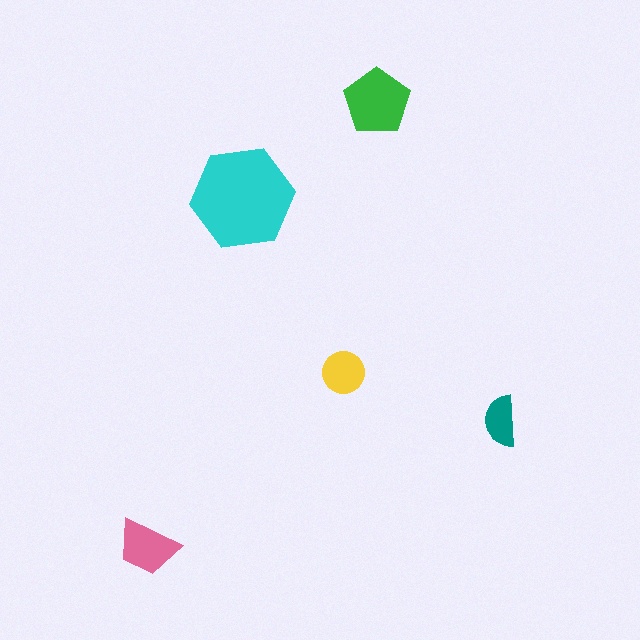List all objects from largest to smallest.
The cyan hexagon, the green pentagon, the pink trapezoid, the yellow circle, the teal semicircle.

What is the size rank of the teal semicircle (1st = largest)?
5th.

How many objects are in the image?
There are 5 objects in the image.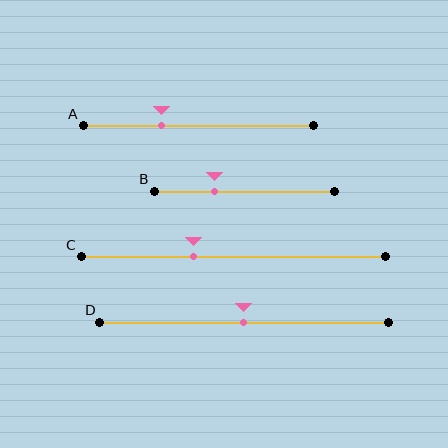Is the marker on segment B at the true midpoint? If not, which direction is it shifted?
No, the marker on segment B is shifted to the left by about 16% of the segment length.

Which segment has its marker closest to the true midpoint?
Segment D has its marker closest to the true midpoint.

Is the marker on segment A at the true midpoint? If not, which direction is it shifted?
No, the marker on segment A is shifted to the left by about 16% of the segment length.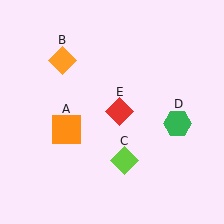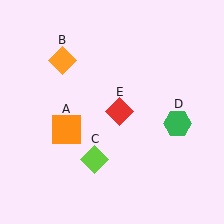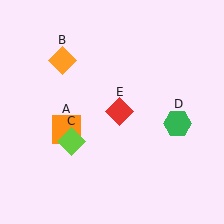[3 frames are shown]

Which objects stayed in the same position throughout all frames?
Orange square (object A) and orange diamond (object B) and green hexagon (object D) and red diamond (object E) remained stationary.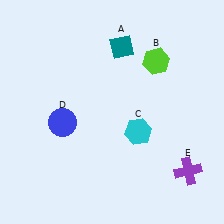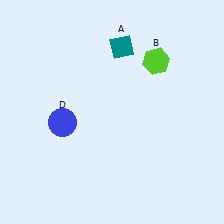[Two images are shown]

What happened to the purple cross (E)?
The purple cross (E) was removed in Image 2. It was in the bottom-right area of Image 1.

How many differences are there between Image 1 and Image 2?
There are 2 differences between the two images.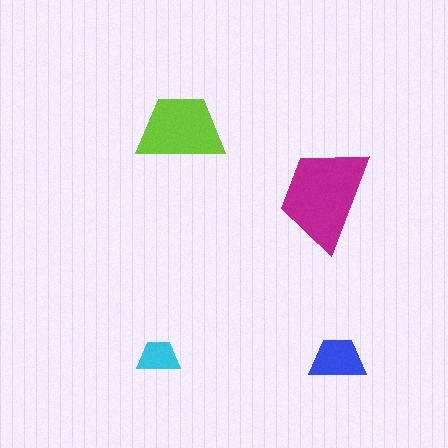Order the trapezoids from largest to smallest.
the magenta one, the lime one, the blue one, the cyan one.